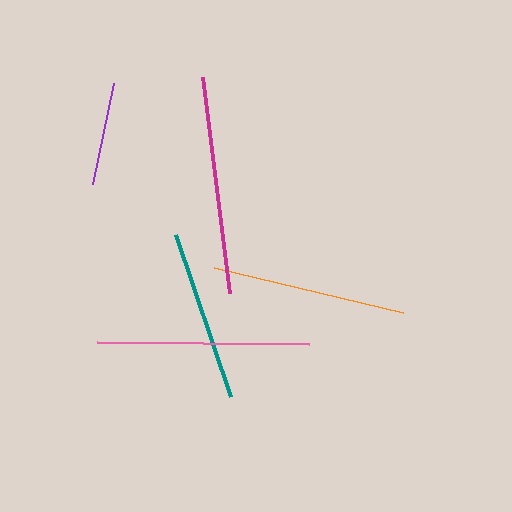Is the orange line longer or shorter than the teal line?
The orange line is longer than the teal line.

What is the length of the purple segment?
The purple segment is approximately 103 pixels long.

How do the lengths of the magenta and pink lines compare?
The magenta and pink lines are approximately the same length.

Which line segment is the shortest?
The purple line is the shortest at approximately 103 pixels.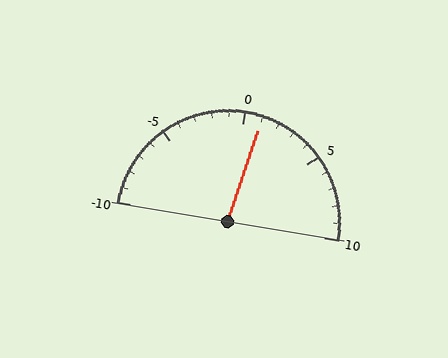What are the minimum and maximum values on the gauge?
The gauge ranges from -10 to 10.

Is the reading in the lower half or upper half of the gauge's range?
The reading is in the upper half of the range (-10 to 10).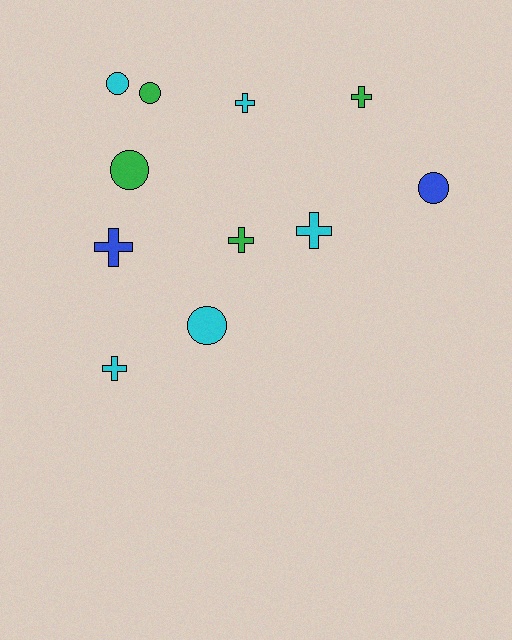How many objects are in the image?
There are 11 objects.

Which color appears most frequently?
Cyan, with 5 objects.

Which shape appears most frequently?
Cross, with 6 objects.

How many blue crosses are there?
There is 1 blue cross.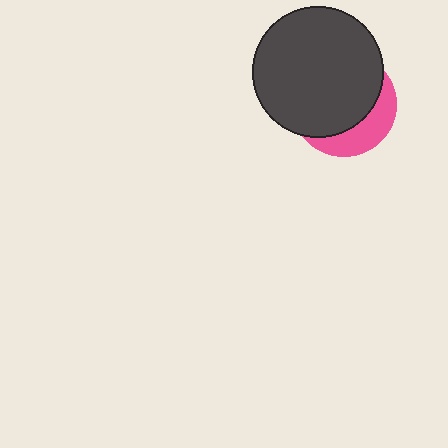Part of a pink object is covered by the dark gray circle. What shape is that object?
It is a circle.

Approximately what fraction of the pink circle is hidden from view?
Roughly 70% of the pink circle is hidden behind the dark gray circle.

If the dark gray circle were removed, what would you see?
You would see the complete pink circle.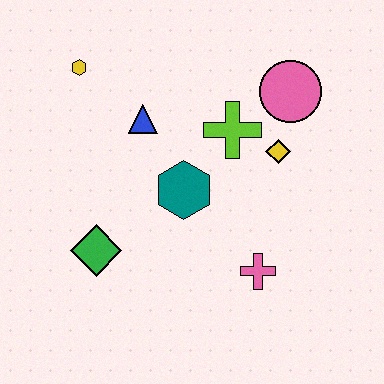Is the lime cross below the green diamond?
No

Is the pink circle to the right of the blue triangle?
Yes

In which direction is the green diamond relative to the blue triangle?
The green diamond is below the blue triangle.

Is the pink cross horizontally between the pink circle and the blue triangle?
Yes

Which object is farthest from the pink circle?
The green diamond is farthest from the pink circle.